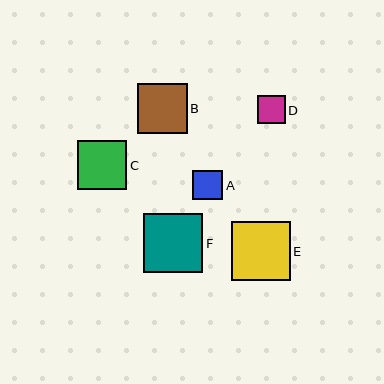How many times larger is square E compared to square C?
Square E is approximately 1.2 times the size of square C.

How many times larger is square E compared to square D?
Square E is approximately 2.1 times the size of square D.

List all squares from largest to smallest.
From largest to smallest: E, F, B, C, A, D.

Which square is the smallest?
Square D is the smallest with a size of approximately 28 pixels.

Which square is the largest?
Square E is the largest with a size of approximately 59 pixels.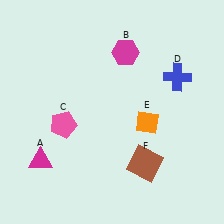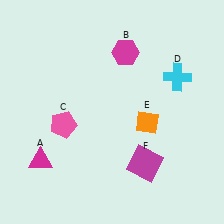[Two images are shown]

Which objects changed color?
D changed from blue to cyan. F changed from brown to magenta.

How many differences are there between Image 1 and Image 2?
There are 2 differences between the two images.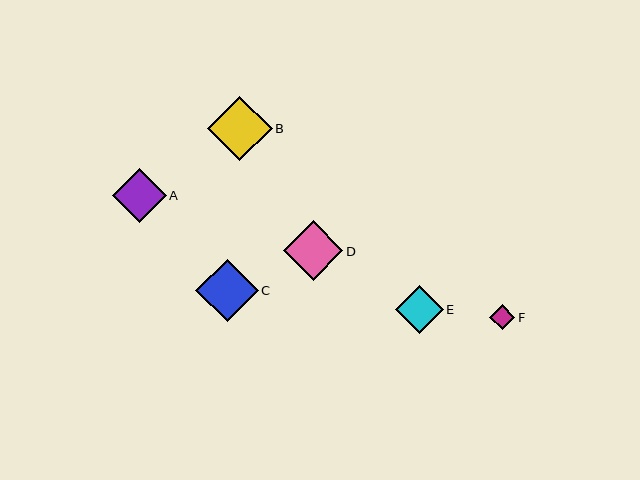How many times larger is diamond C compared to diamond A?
Diamond C is approximately 1.2 times the size of diamond A.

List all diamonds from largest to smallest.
From largest to smallest: B, C, D, A, E, F.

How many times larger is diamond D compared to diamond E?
Diamond D is approximately 1.3 times the size of diamond E.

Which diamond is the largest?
Diamond B is the largest with a size of approximately 64 pixels.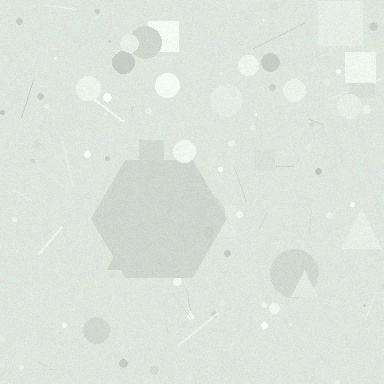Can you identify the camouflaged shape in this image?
The camouflaged shape is a hexagon.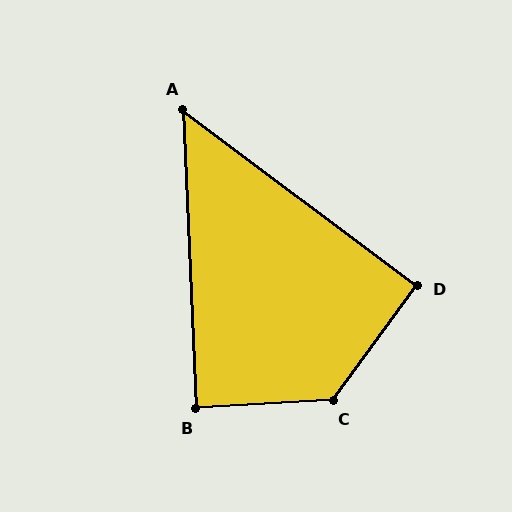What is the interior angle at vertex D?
Approximately 91 degrees (approximately right).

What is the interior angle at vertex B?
Approximately 89 degrees (approximately right).